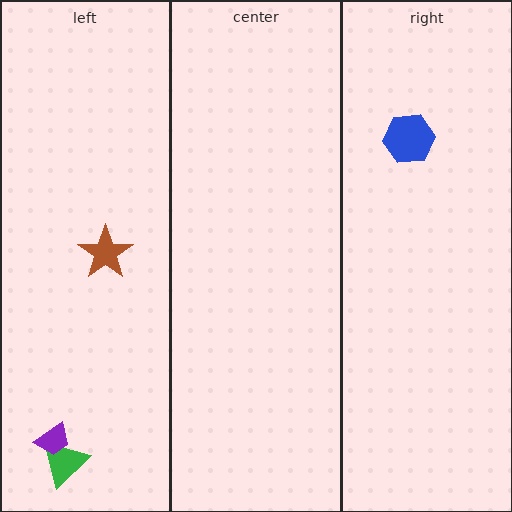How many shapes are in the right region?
1.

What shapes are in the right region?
The blue hexagon.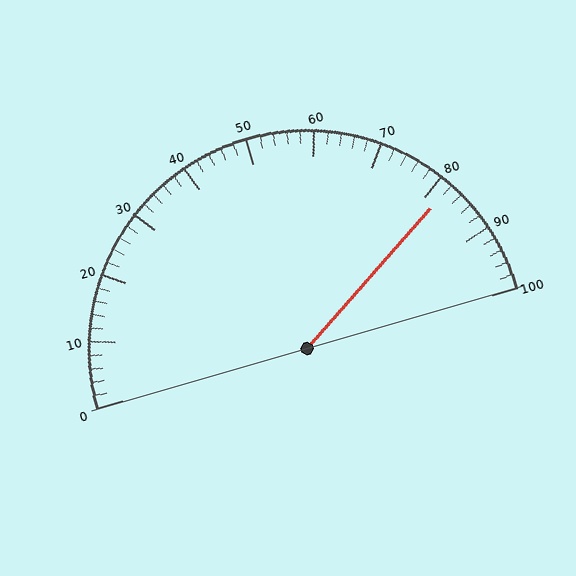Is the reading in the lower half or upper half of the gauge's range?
The reading is in the upper half of the range (0 to 100).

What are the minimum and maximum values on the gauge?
The gauge ranges from 0 to 100.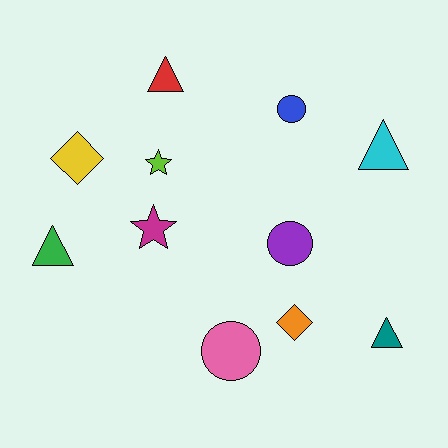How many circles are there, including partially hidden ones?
There are 3 circles.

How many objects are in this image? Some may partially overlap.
There are 11 objects.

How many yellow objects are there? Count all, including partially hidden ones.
There is 1 yellow object.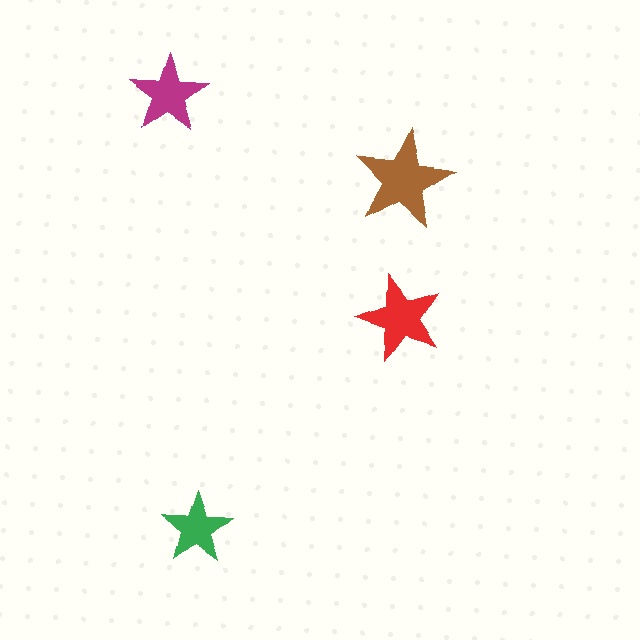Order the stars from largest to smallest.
the brown one, the red one, the magenta one, the green one.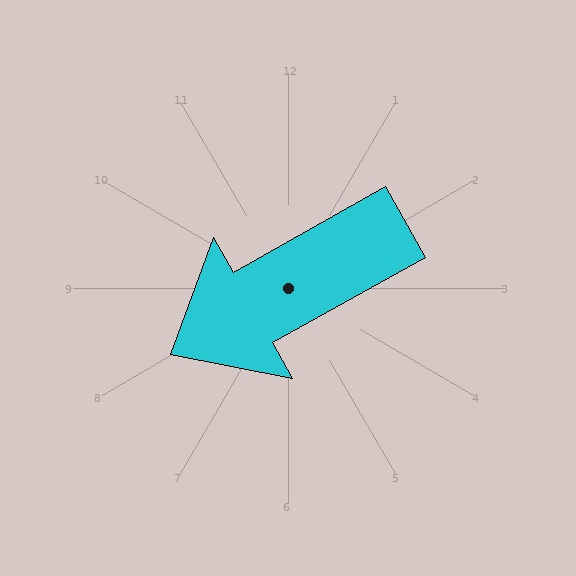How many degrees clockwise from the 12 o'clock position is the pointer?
Approximately 241 degrees.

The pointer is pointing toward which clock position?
Roughly 8 o'clock.